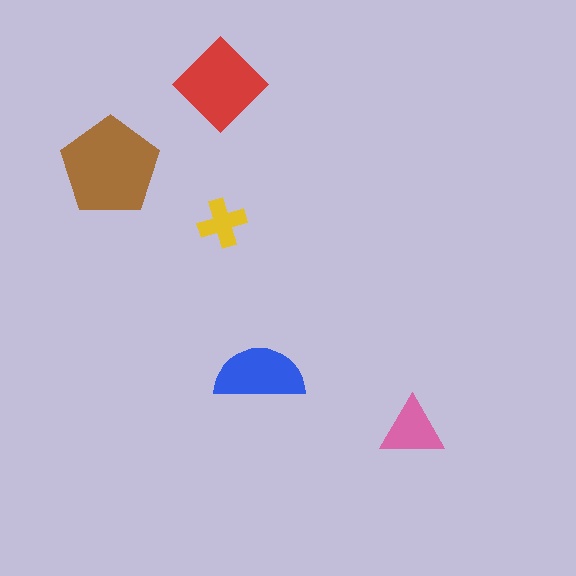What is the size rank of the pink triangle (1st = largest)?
4th.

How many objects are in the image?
There are 5 objects in the image.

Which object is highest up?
The red diamond is topmost.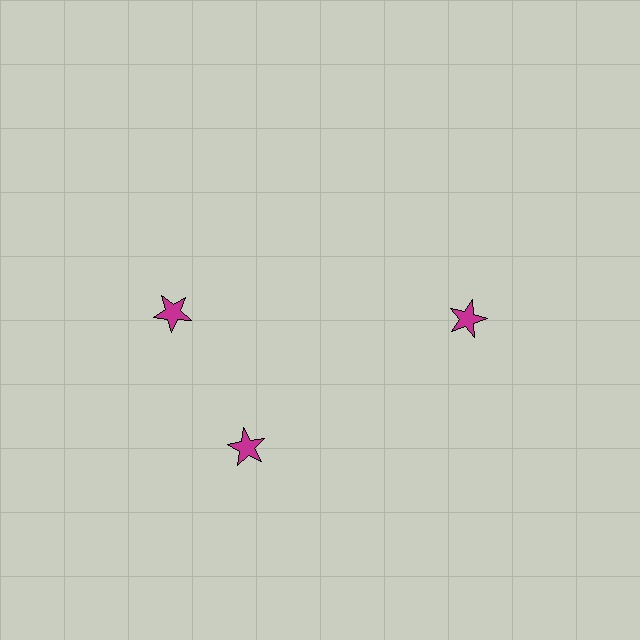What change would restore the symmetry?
The symmetry would be restored by rotating it back into even spacing with its neighbors so that all 3 stars sit at equal angles and equal distance from the center.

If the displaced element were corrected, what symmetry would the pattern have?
It would have 3-fold rotational symmetry — the pattern would map onto itself every 120 degrees.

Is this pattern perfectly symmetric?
No. The 3 magenta stars are arranged in a ring, but one element near the 11 o'clock position is rotated out of alignment along the ring, breaking the 3-fold rotational symmetry.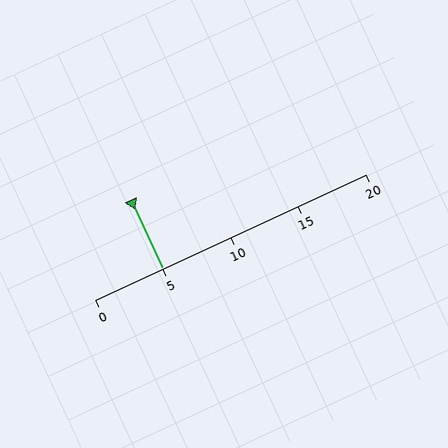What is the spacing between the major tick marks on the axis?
The major ticks are spaced 5 apart.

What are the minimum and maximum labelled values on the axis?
The axis runs from 0 to 20.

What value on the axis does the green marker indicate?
The marker indicates approximately 5.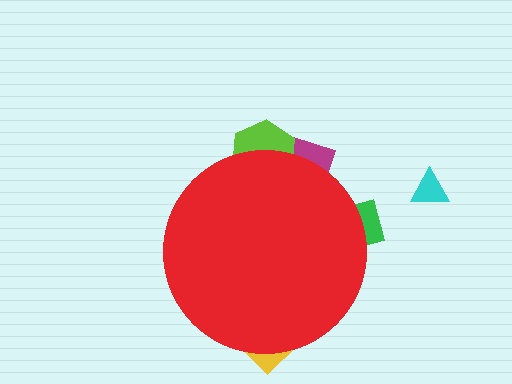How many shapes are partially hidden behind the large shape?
4 shapes are partially hidden.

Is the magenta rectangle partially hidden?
Yes, the magenta rectangle is partially hidden behind the red circle.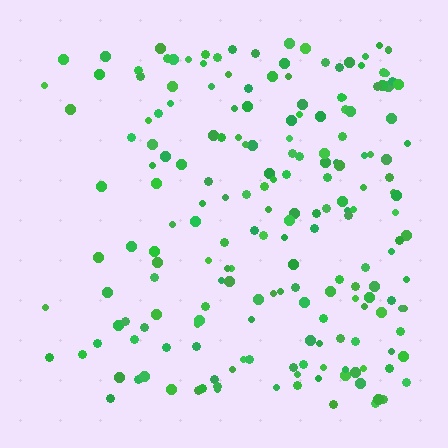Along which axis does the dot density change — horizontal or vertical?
Horizontal.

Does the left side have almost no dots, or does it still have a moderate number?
Still a moderate number, just noticeably fewer than the right.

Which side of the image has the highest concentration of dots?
The right.